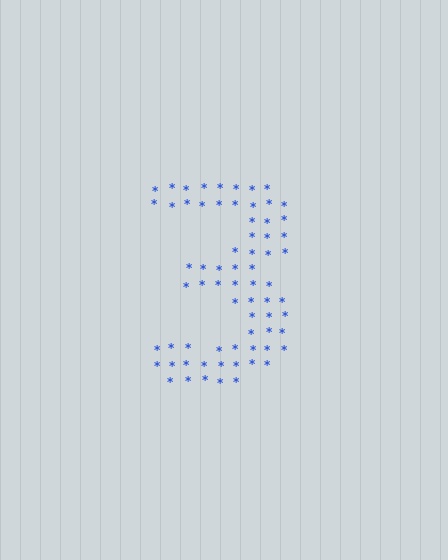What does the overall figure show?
The overall figure shows the digit 3.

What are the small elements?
The small elements are asterisks.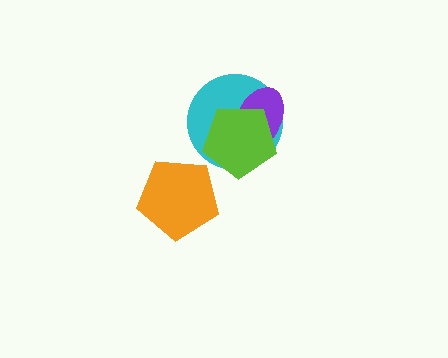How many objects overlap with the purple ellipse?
2 objects overlap with the purple ellipse.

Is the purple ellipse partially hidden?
Yes, it is partially covered by another shape.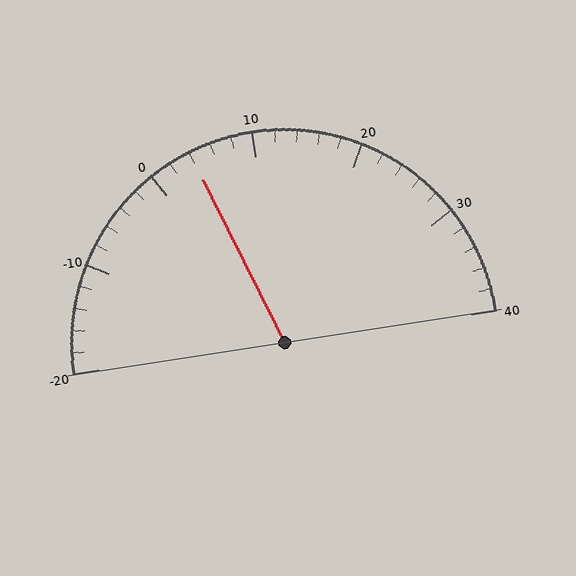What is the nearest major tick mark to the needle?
The nearest major tick mark is 0.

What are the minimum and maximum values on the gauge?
The gauge ranges from -20 to 40.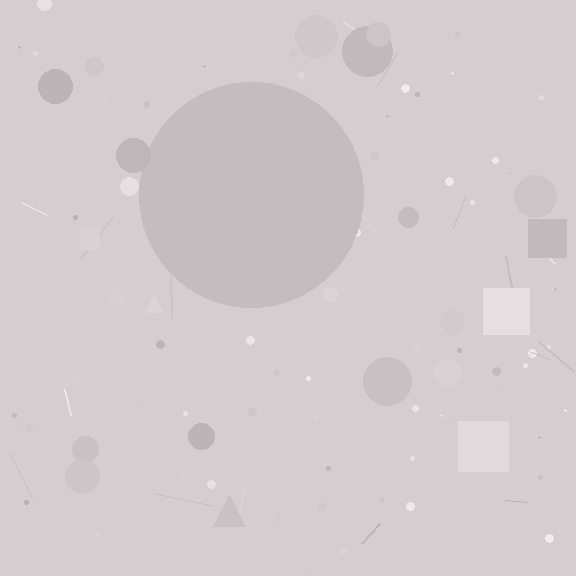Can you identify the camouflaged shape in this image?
The camouflaged shape is a circle.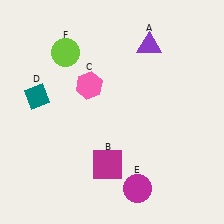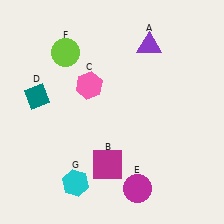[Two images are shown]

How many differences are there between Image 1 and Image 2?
There is 1 difference between the two images.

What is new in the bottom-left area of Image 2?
A cyan hexagon (G) was added in the bottom-left area of Image 2.